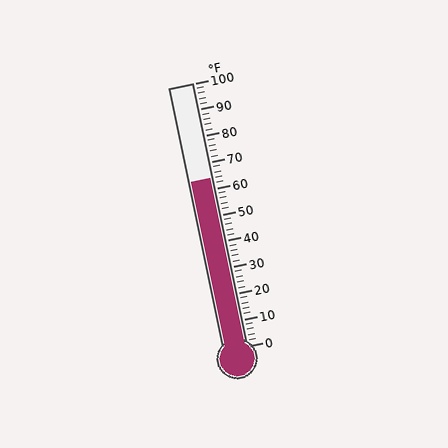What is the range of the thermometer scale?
The thermometer scale ranges from 0°F to 100°F.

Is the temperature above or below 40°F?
The temperature is above 40°F.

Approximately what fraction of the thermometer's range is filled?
The thermometer is filled to approximately 65% of its range.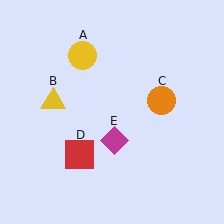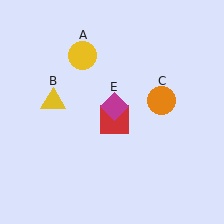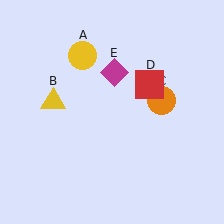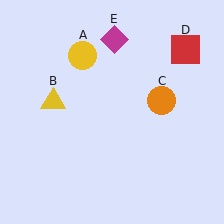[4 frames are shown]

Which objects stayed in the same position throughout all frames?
Yellow circle (object A) and yellow triangle (object B) and orange circle (object C) remained stationary.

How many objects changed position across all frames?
2 objects changed position: red square (object D), magenta diamond (object E).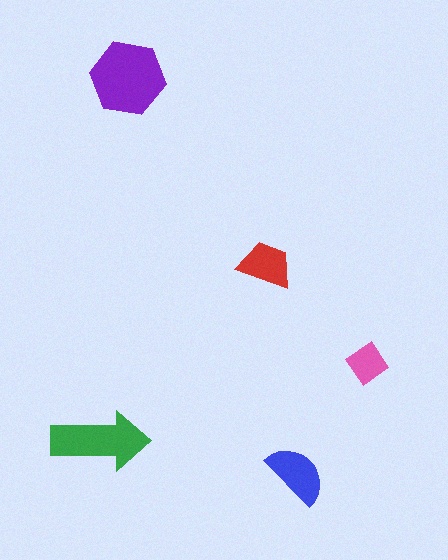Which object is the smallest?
The pink diamond.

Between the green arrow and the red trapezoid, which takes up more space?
The green arrow.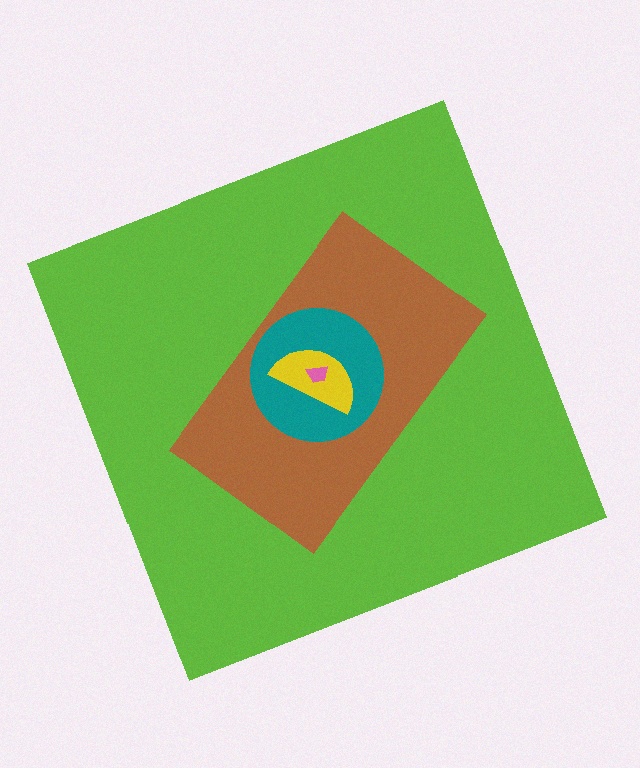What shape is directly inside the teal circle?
The yellow semicircle.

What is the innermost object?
The pink trapezoid.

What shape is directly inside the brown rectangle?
The teal circle.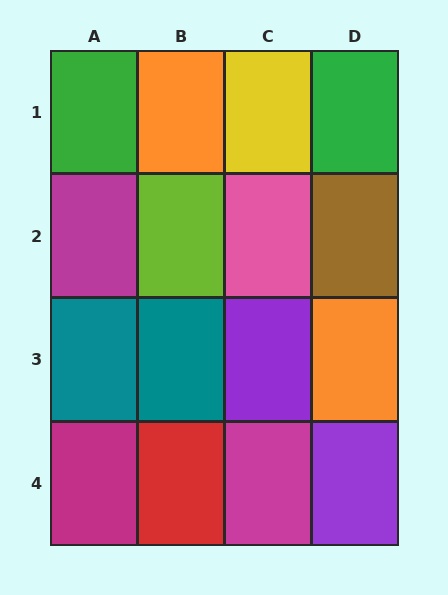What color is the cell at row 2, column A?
Magenta.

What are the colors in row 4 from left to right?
Magenta, red, magenta, purple.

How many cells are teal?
2 cells are teal.